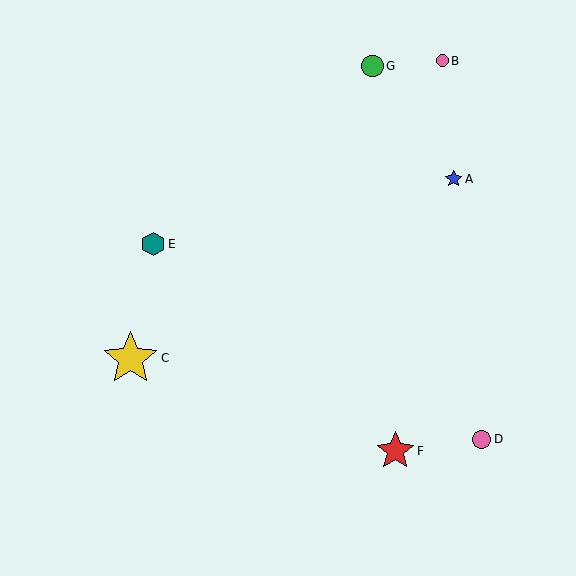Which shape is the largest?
The yellow star (labeled C) is the largest.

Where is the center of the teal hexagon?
The center of the teal hexagon is at (153, 244).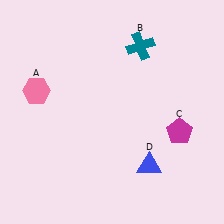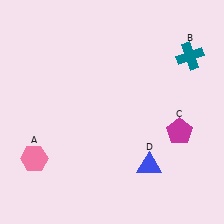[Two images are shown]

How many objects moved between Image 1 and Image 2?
2 objects moved between the two images.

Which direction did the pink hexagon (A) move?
The pink hexagon (A) moved down.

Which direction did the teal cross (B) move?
The teal cross (B) moved right.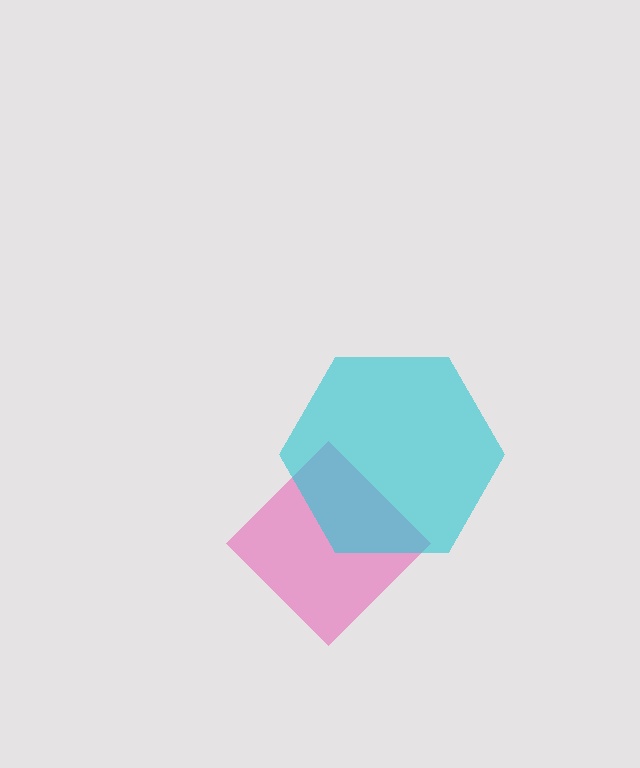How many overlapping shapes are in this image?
There are 2 overlapping shapes in the image.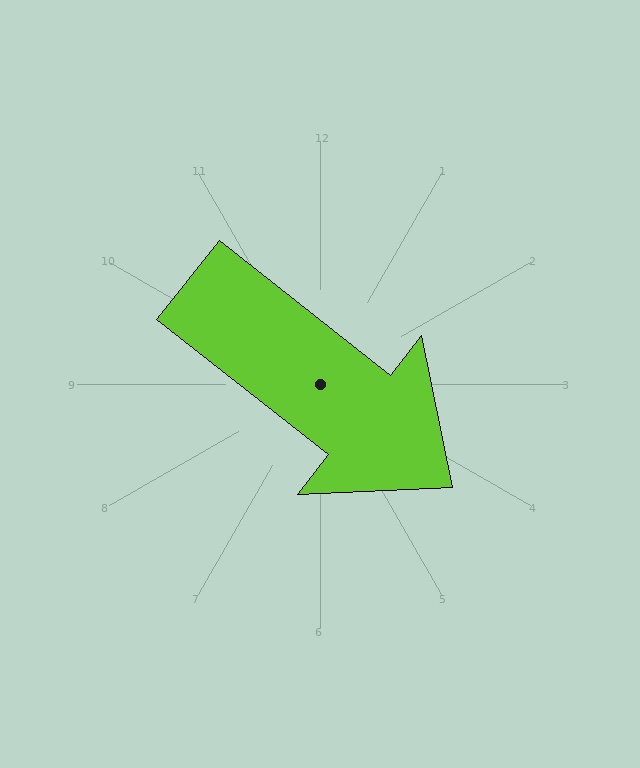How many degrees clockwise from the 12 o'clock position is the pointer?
Approximately 128 degrees.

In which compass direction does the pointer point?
Southeast.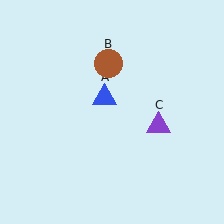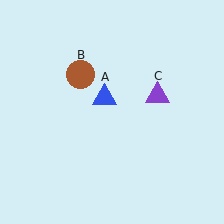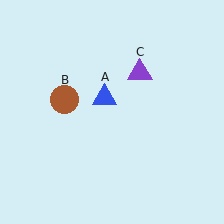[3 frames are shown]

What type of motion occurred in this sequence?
The brown circle (object B), purple triangle (object C) rotated counterclockwise around the center of the scene.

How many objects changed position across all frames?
2 objects changed position: brown circle (object B), purple triangle (object C).